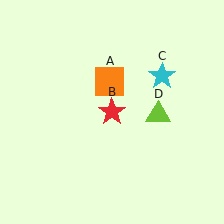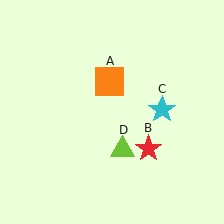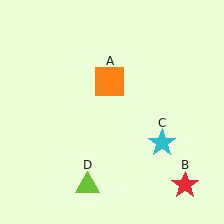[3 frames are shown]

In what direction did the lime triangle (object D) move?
The lime triangle (object D) moved down and to the left.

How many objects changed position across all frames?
3 objects changed position: red star (object B), cyan star (object C), lime triangle (object D).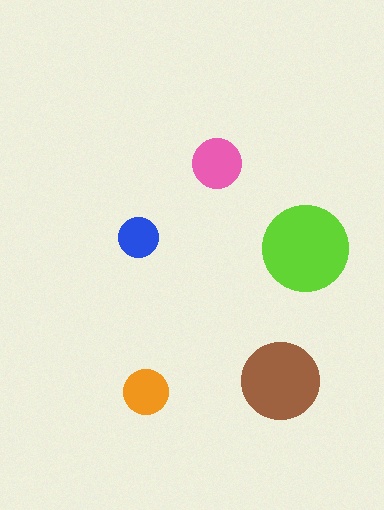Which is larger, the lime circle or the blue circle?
The lime one.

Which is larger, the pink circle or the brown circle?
The brown one.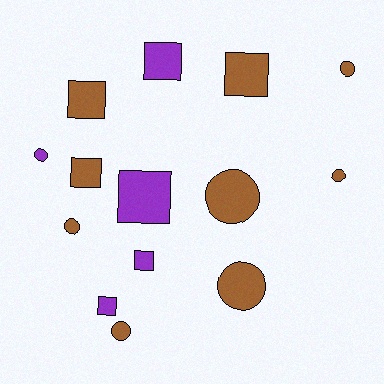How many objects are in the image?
There are 14 objects.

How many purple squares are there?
There are 4 purple squares.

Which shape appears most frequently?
Square, with 7 objects.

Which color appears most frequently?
Brown, with 9 objects.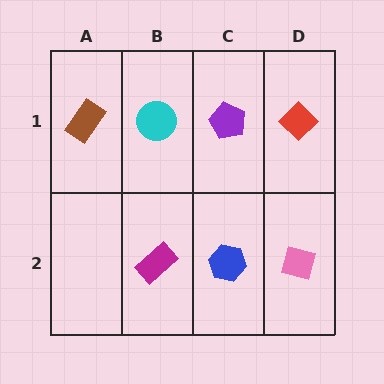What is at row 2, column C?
A blue hexagon.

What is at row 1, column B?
A cyan circle.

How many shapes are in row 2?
3 shapes.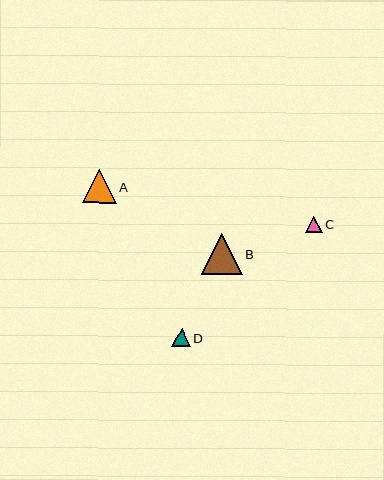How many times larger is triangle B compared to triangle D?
Triangle B is approximately 2.2 times the size of triangle D.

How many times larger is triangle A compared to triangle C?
Triangle A is approximately 2.1 times the size of triangle C.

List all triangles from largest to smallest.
From largest to smallest: B, A, D, C.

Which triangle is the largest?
Triangle B is the largest with a size of approximately 41 pixels.